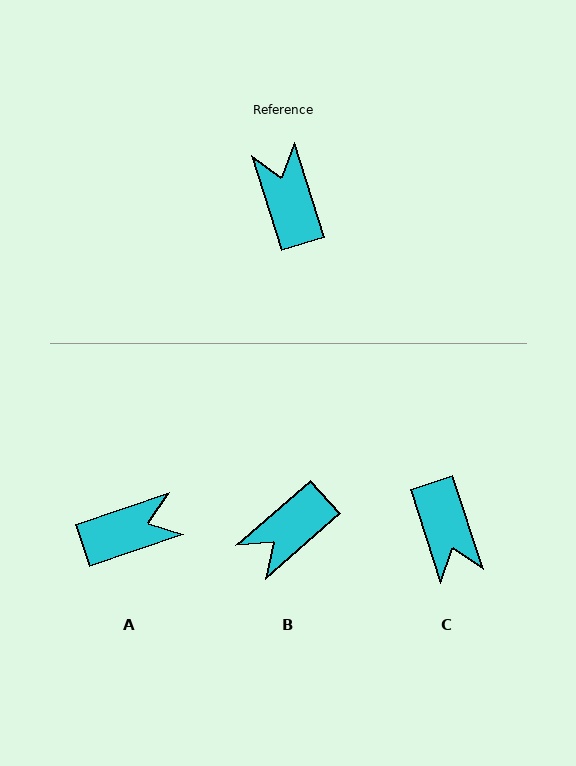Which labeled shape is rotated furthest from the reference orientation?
C, about 180 degrees away.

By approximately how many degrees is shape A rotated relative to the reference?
Approximately 89 degrees clockwise.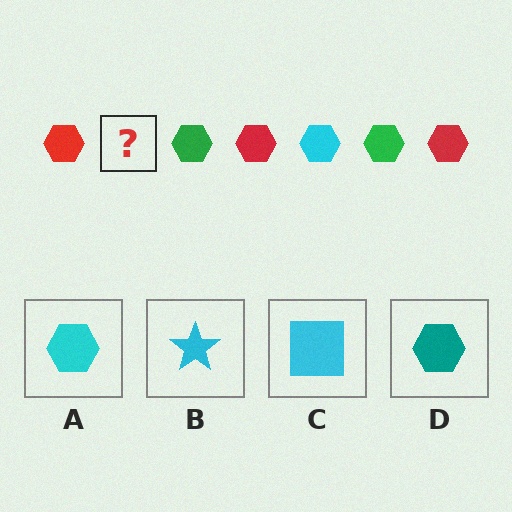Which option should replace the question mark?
Option A.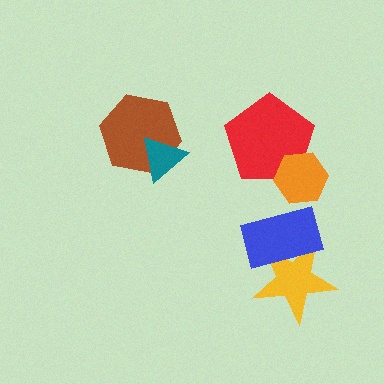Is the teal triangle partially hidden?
No, no other shape covers it.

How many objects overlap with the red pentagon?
1 object overlaps with the red pentagon.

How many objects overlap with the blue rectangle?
1 object overlaps with the blue rectangle.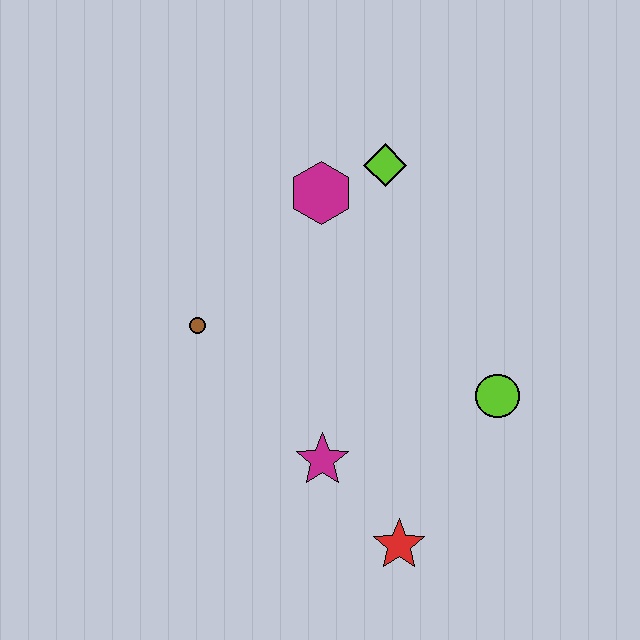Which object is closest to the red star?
The magenta star is closest to the red star.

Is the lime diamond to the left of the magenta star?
No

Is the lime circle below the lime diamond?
Yes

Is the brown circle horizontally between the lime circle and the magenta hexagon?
No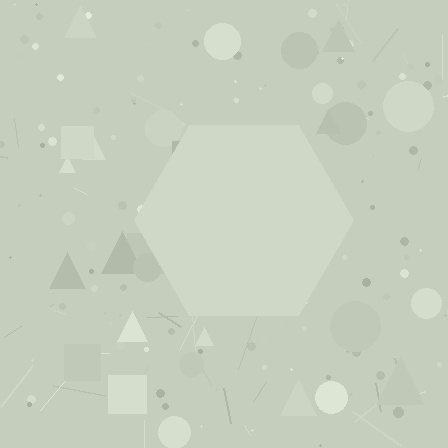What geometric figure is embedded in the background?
A hexagon is embedded in the background.